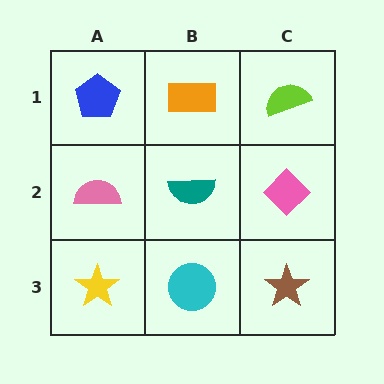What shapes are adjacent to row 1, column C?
A pink diamond (row 2, column C), an orange rectangle (row 1, column B).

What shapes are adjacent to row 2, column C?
A lime semicircle (row 1, column C), a brown star (row 3, column C), a teal semicircle (row 2, column B).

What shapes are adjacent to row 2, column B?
An orange rectangle (row 1, column B), a cyan circle (row 3, column B), a pink semicircle (row 2, column A), a pink diamond (row 2, column C).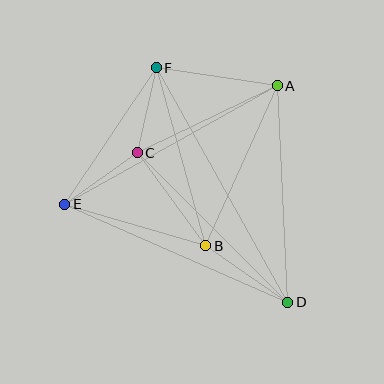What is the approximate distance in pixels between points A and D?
The distance between A and D is approximately 217 pixels.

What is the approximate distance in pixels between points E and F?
The distance between E and F is approximately 164 pixels.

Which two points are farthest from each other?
Points D and F are farthest from each other.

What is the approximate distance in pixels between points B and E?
The distance between B and E is approximately 147 pixels.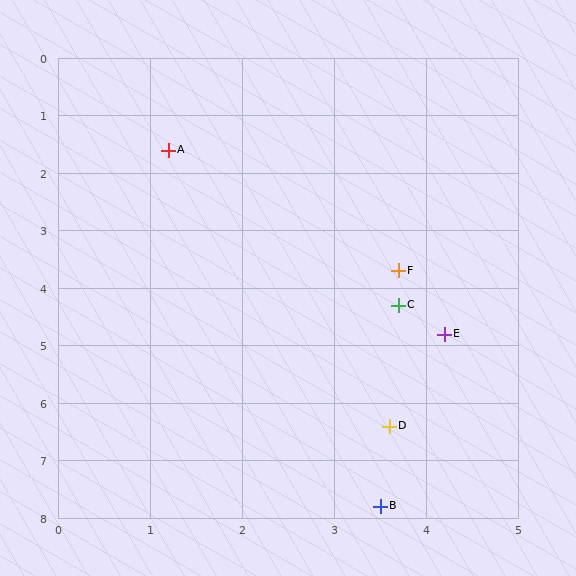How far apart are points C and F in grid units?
Points C and F are about 0.6 grid units apart.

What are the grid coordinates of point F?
Point F is at approximately (3.7, 3.7).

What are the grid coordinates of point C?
Point C is at approximately (3.7, 4.3).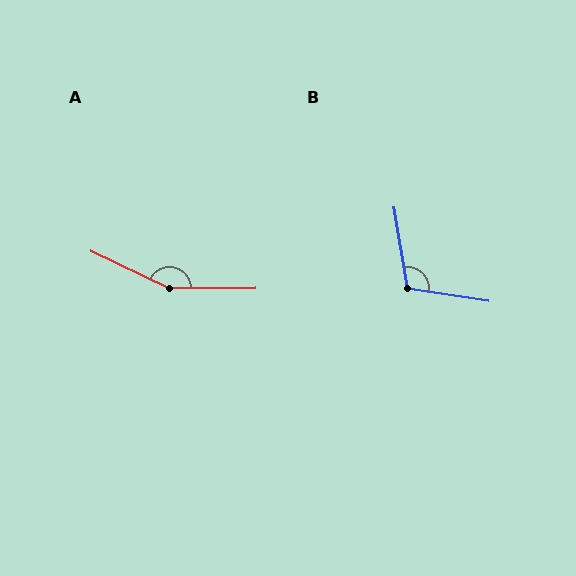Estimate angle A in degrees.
Approximately 154 degrees.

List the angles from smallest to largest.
B (108°), A (154°).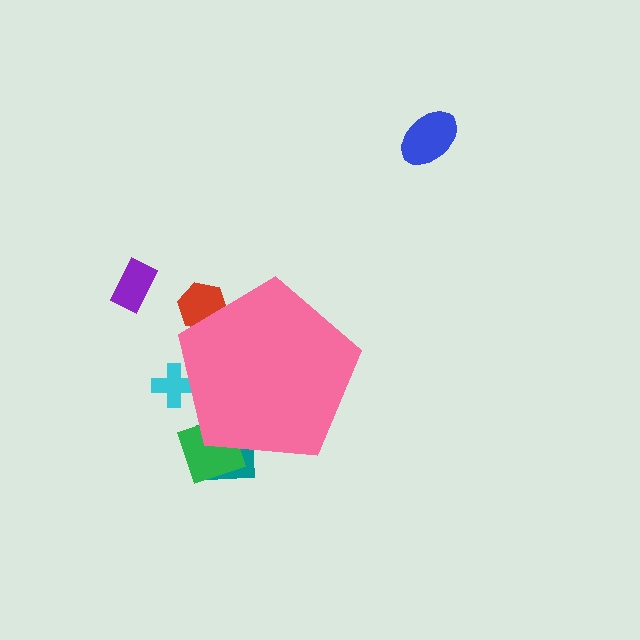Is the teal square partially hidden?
Yes, the teal square is partially hidden behind the pink pentagon.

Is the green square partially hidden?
Yes, the green square is partially hidden behind the pink pentagon.